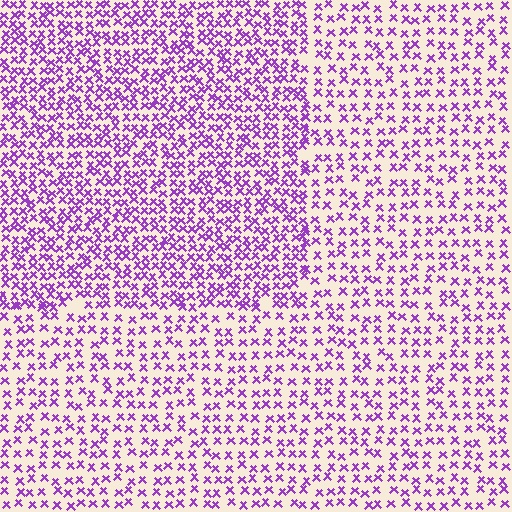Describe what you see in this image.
The image contains small purple elements arranged at two different densities. A rectangle-shaped region is visible where the elements are more densely packed than the surrounding area.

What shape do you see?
I see a rectangle.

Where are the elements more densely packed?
The elements are more densely packed inside the rectangle boundary.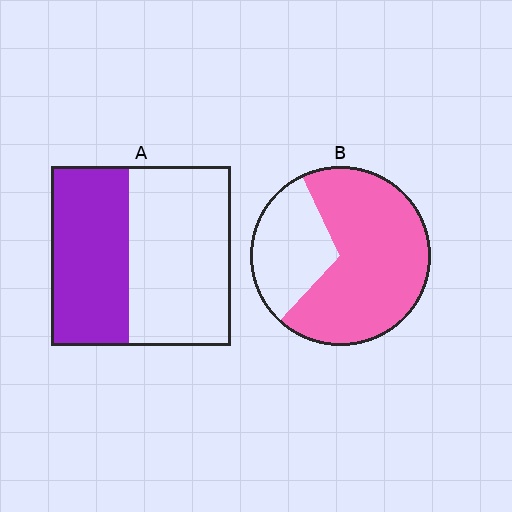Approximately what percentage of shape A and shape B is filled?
A is approximately 45% and B is approximately 70%.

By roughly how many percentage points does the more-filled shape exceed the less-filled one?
By roughly 25 percentage points (B over A).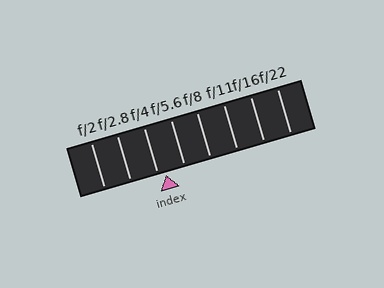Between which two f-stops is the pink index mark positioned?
The index mark is between f/4 and f/5.6.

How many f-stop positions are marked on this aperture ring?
There are 8 f-stop positions marked.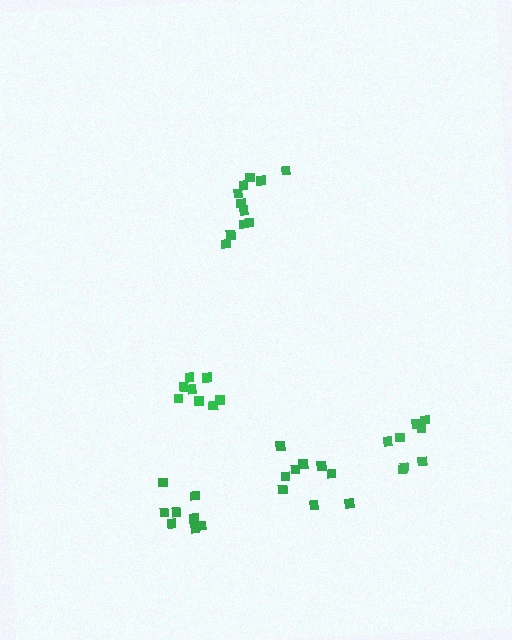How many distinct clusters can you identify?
There are 5 distinct clusters.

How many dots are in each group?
Group 1: 11 dots, Group 2: 8 dots, Group 3: 9 dots, Group 4: 8 dots, Group 5: 9 dots (45 total).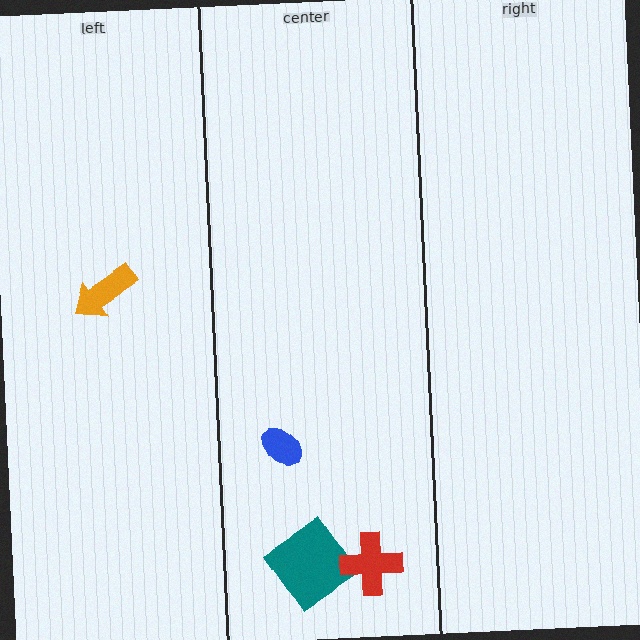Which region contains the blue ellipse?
The center region.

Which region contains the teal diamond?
The center region.